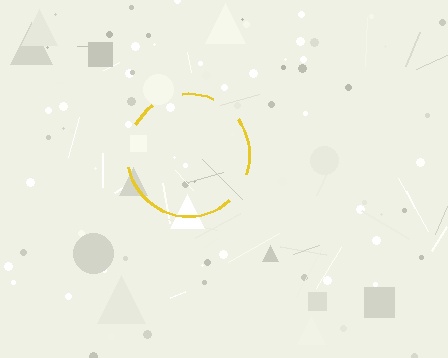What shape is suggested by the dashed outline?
The dashed outline suggests a circle.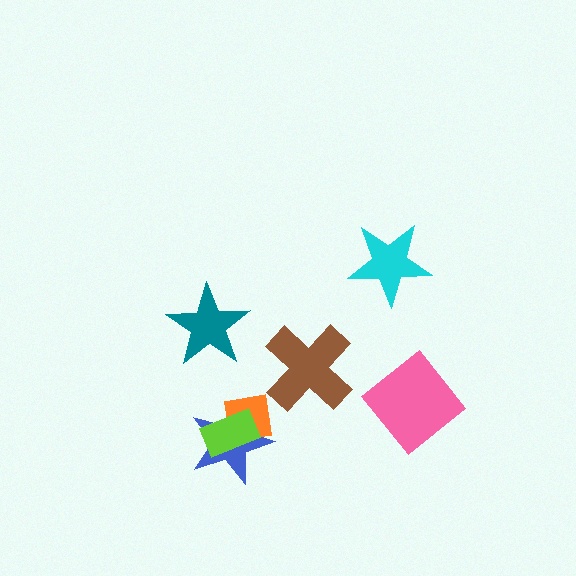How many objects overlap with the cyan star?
0 objects overlap with the cyan star.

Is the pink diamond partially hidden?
No, no other shape covers it.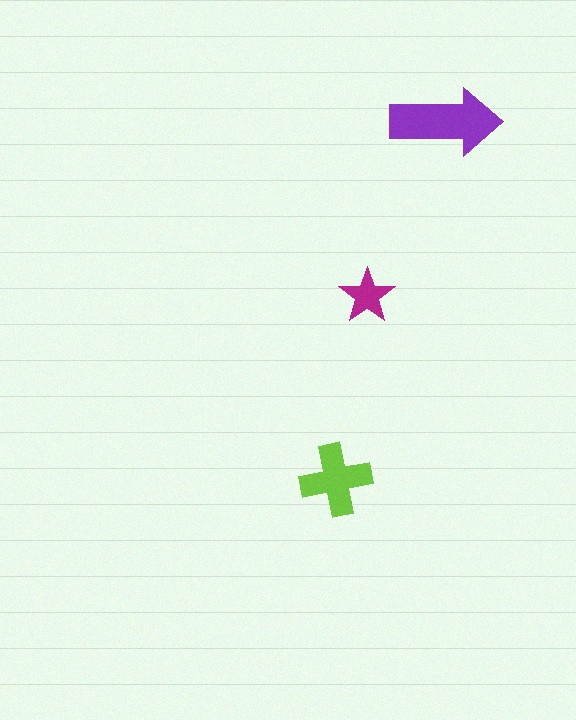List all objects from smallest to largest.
The magenta star, the lime cross, the purple arrow.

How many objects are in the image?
There are 3 objects in the image.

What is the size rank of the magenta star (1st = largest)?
3rd.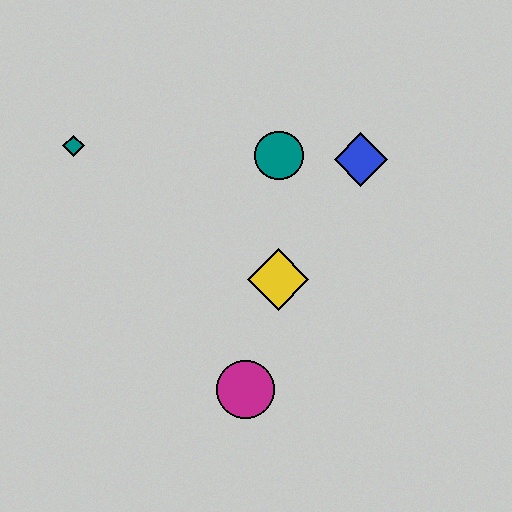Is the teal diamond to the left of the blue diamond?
Yes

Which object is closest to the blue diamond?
The teal circle is closest to the blue diamond.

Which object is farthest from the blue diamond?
The teal diamond is farthest from the blue diamond.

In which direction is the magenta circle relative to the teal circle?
The magenta circle is below the teal circle.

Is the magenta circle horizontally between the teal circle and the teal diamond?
Yes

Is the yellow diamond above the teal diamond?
No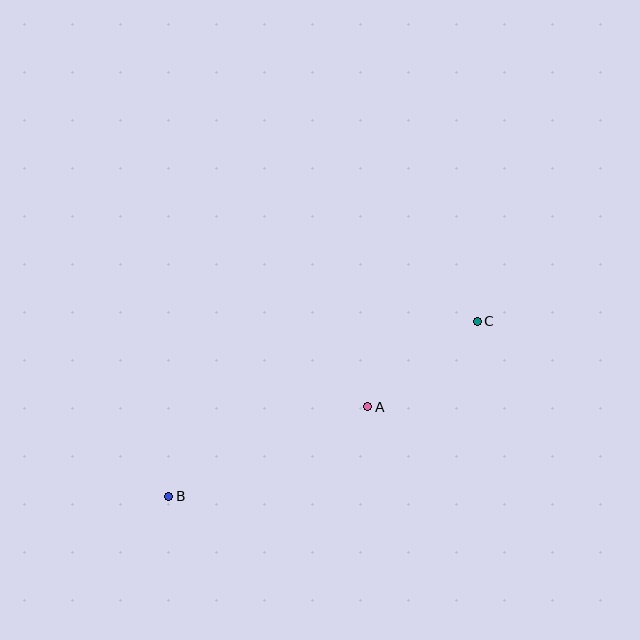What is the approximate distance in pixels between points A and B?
The distance between A and B is approximately 218 pixels.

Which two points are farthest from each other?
Points B and C are farthest from each other.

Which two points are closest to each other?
Points A and C are closest to each other.